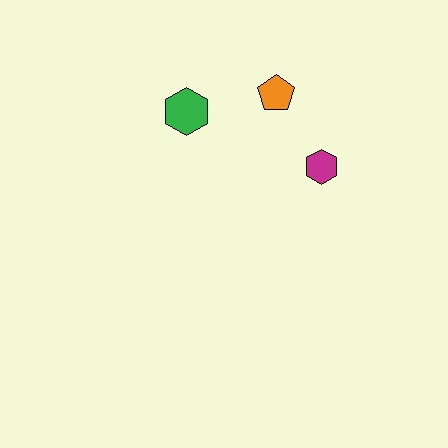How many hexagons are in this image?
There are 2 hexagons.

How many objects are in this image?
There are 3 objects.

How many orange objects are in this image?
There is 1 orange object.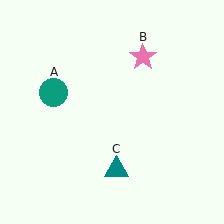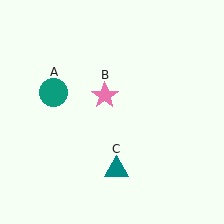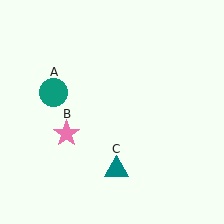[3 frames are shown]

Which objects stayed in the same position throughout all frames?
Teal circle (object A) and teal triangle (object C) remained stationary.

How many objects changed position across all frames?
1 object changed position: pink star (object B).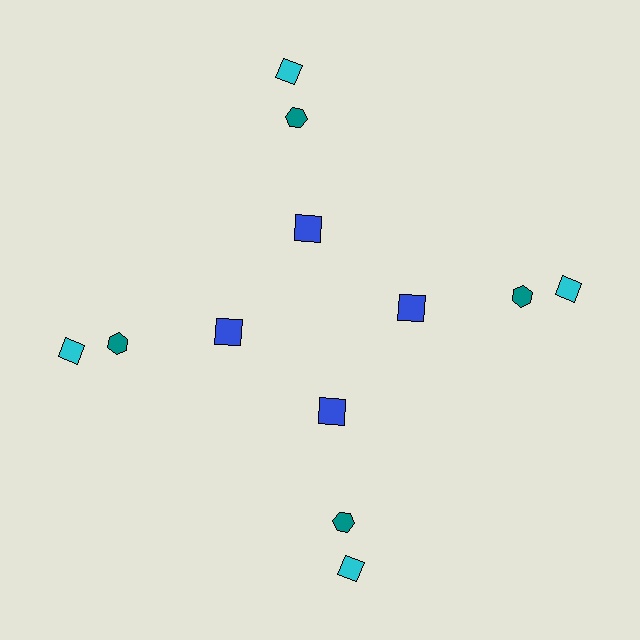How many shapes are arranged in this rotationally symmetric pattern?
There are 12 shapes, arranged in 4 groups of 3.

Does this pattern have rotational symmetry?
Yes, this pattern has 4-fold rotational symmetry. It looks the same after rotating 90 degrees around the center.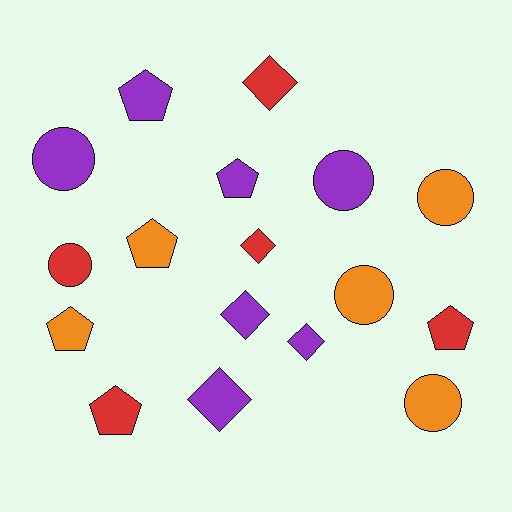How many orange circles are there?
There are 3 orange circles.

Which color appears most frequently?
Purple, with 7 objects.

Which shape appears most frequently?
Circle, with 6 objects.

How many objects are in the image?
There are 17 objects.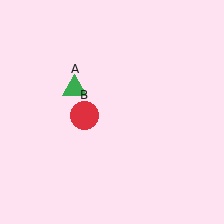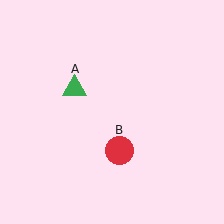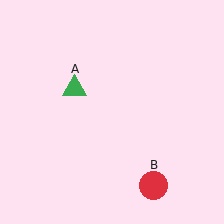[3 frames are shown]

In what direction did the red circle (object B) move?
The red circle (object B) moved down and to the right.